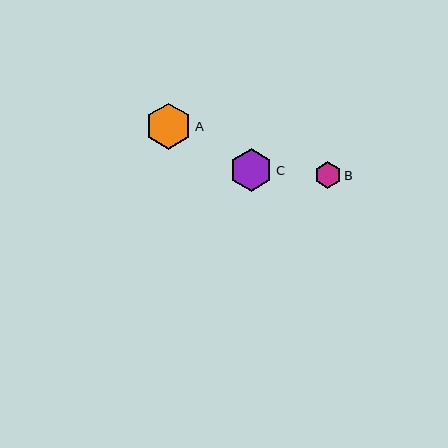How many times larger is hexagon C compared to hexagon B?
Hexagon C is approximately 1.6 times the size of hexagon B.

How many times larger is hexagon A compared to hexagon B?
Hexagon A is approximately 1.7 times the size of hexagon B.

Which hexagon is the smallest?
Hexagon B is the smallest with a size of approximately 26 pixels.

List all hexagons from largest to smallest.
From largest to smallest: A, C, B.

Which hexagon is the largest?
Hexagon A is the largest with a size of approximately 46 pixels.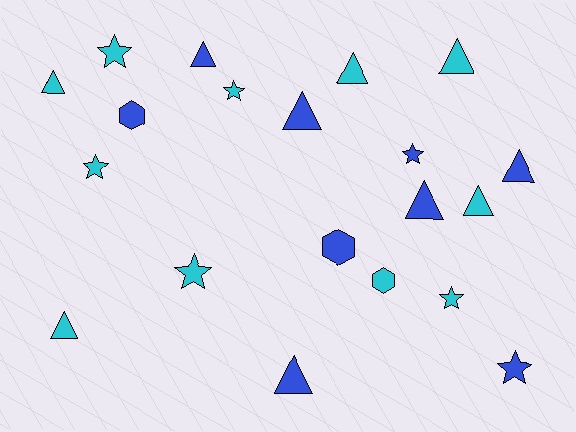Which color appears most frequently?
Cyan, with 11 objects.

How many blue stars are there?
There are 2 blue stars.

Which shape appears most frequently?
Triangle, with 10 objects.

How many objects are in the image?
There are 20 objects.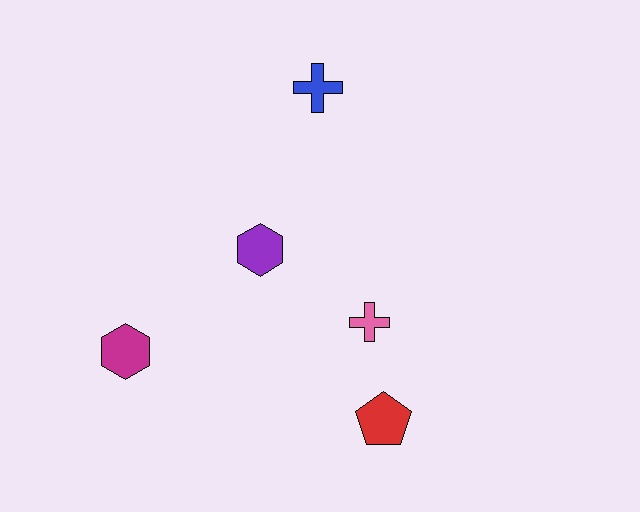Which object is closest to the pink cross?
The red pentagon is closest to the pink cross.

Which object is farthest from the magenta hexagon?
The blue cross is farthest from the magenta hexagon.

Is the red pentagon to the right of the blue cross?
Yes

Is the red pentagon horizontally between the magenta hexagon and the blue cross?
No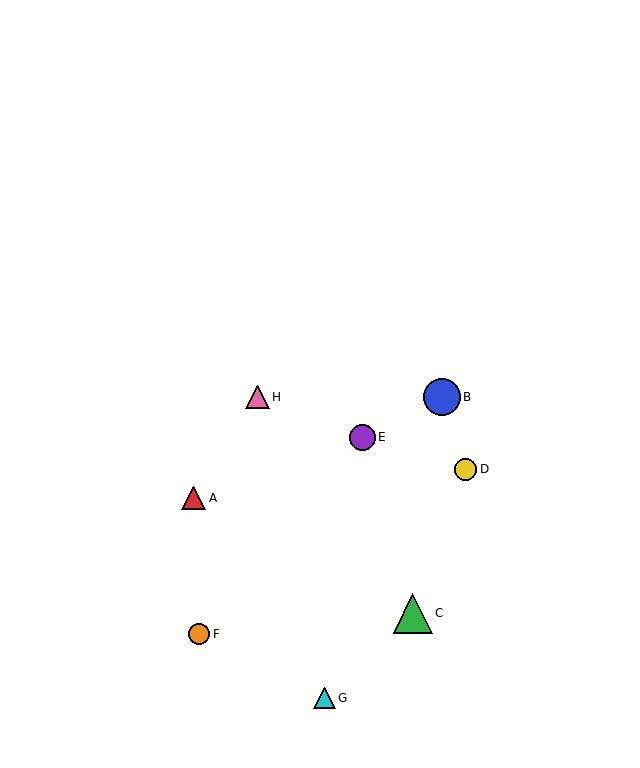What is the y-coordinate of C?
Object C is at y≈614.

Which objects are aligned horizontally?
Objects B, H are aligned horizontally.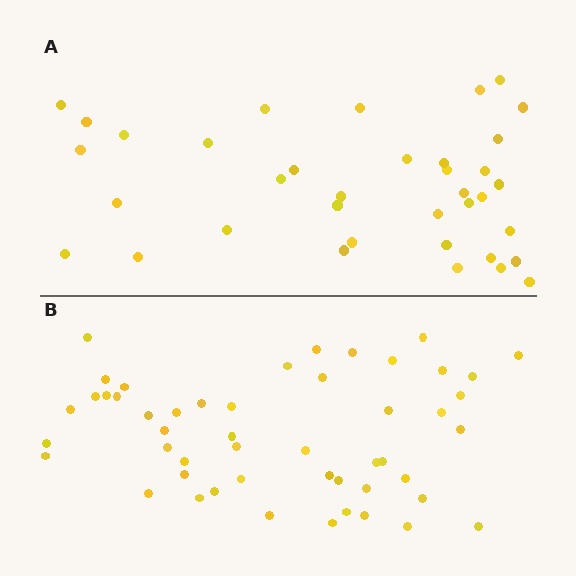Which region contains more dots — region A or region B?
Region B (the bottom region) has more dots.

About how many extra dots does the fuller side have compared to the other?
Region B has approximately 15 more dots than region A.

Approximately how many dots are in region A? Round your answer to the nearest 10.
About 40 dots. (The exact count is 37, which rounds to 40.)